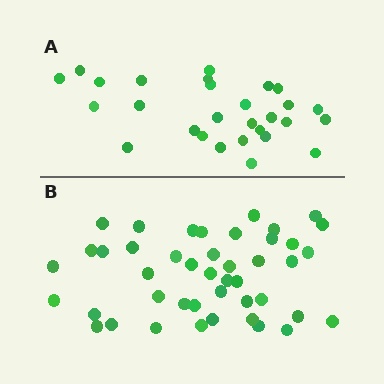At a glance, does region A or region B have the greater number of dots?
Region B (the bottom region) has more dots.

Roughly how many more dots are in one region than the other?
Region B has approximately 15 more dots than region A.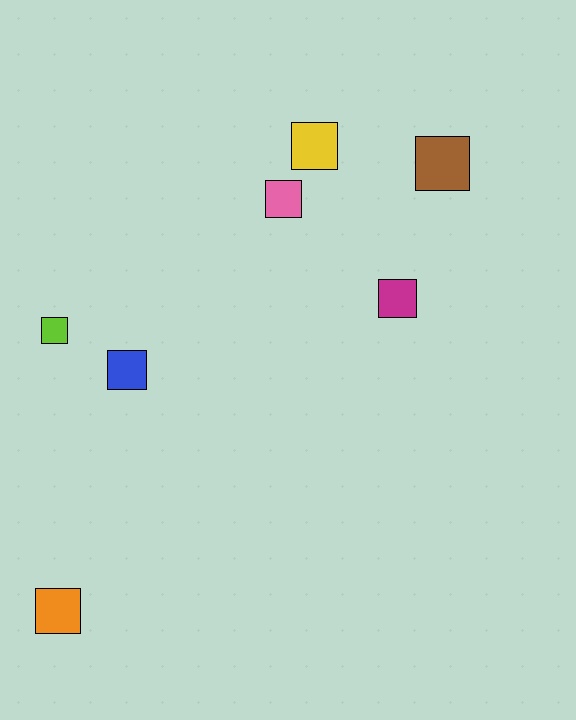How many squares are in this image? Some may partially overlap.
There are 7 squares.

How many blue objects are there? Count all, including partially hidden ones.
There is 1 blue object.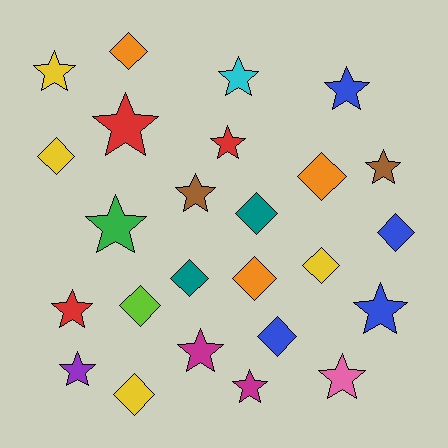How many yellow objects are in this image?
There are 4 yellow objects.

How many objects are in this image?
There are 25 objects.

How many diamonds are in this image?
There are 11 diamonds.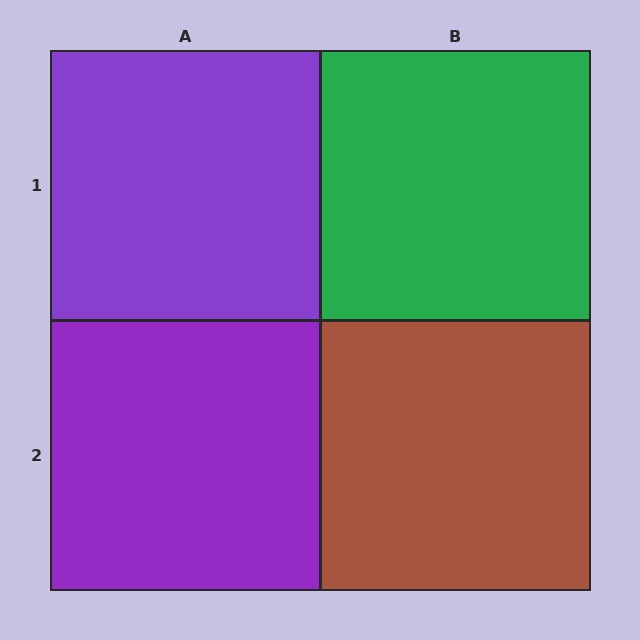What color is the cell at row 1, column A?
Purple.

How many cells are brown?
1 cell is brown.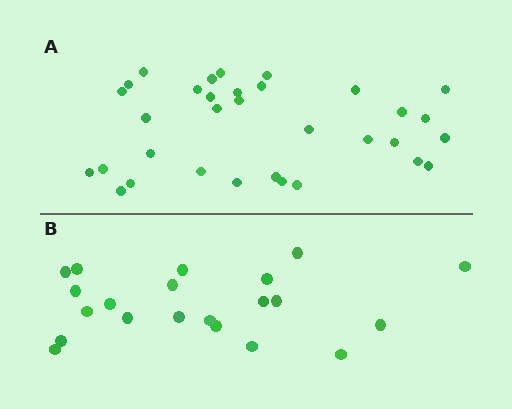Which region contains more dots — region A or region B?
Region A (the top region) has more dots.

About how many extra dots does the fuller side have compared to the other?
Region A has roughly 12 or so more dots than region B.